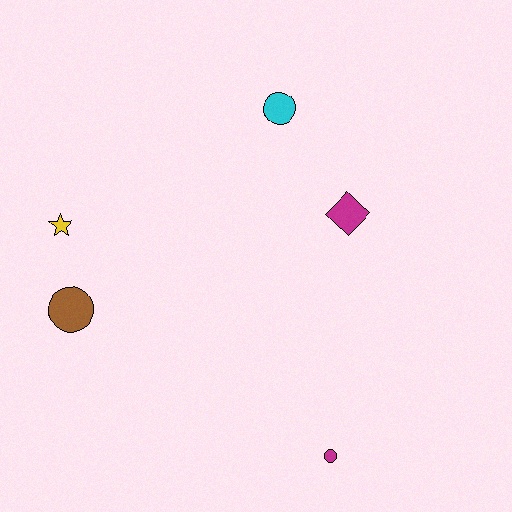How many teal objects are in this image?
There are no teal objects.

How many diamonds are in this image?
There is 1 diamond.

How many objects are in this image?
There are 5 objects.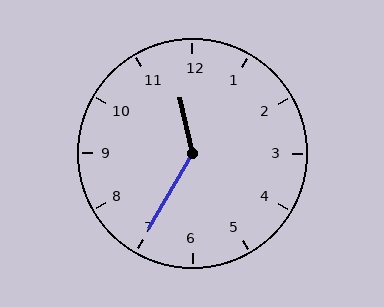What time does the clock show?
11:35.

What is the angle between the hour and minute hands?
Approximately 138 degrees.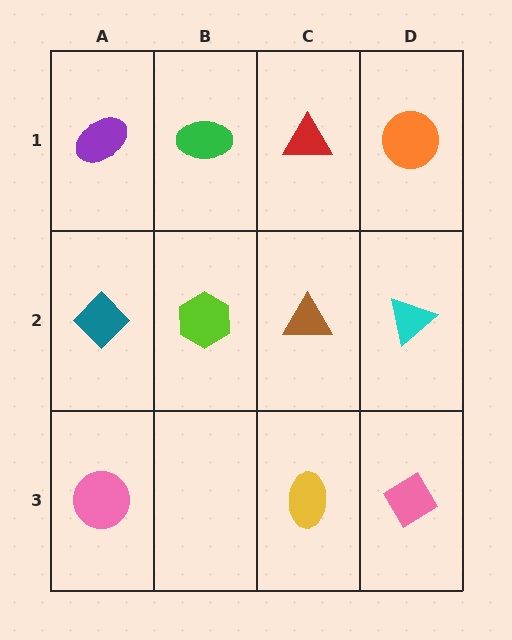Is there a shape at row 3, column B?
No, that cell is empty.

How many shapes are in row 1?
4 shapes.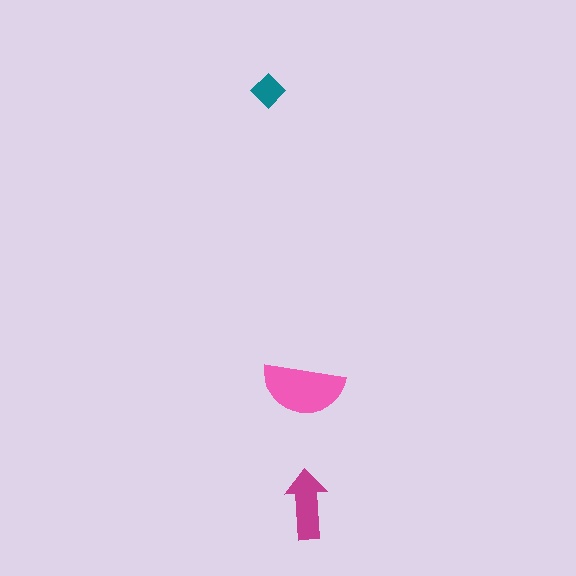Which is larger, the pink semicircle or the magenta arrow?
The pink semicircle.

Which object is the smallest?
The teal diamond.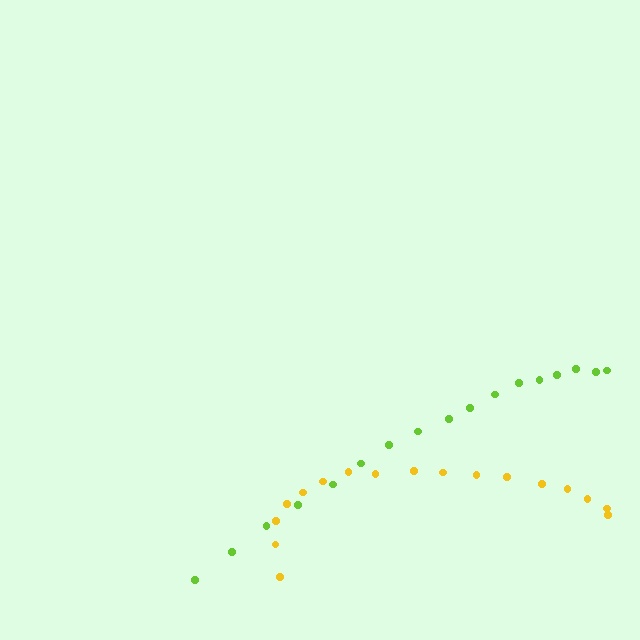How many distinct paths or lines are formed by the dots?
There are 2 distinct paths.